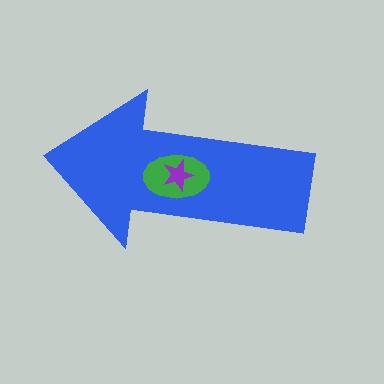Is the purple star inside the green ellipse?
Yes.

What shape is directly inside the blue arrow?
The green ellipse.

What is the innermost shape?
The purple star.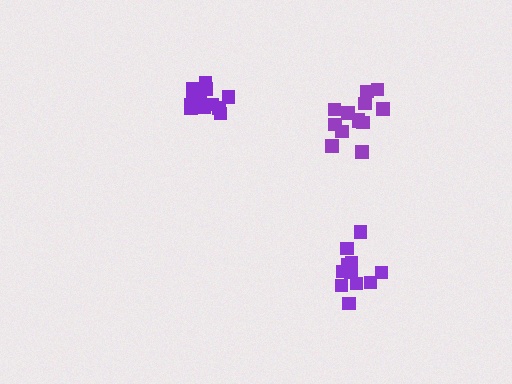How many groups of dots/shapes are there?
There are 3 groups.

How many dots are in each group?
Group 1: 13 dots, Group 2: 13 dots, Group 3: 11 dots (37 total).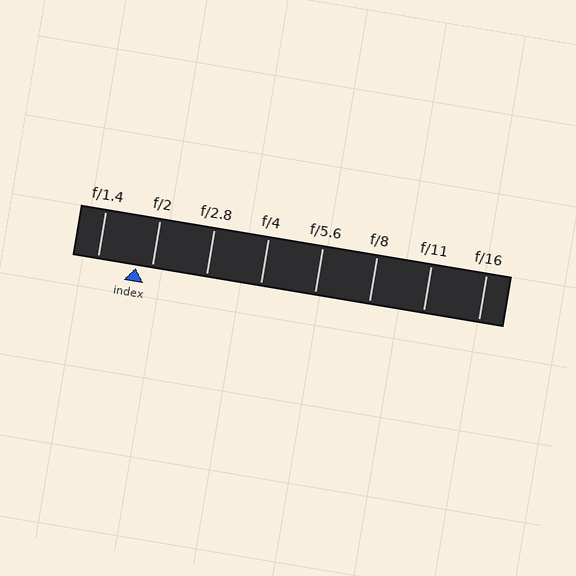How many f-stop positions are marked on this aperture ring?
There are 8 f-stop positions marked.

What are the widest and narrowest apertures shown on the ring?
The widest aperture shown is f/1.4 and the narrowest is f/16.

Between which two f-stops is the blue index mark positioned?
The index mark is between f/1.4 and f/2.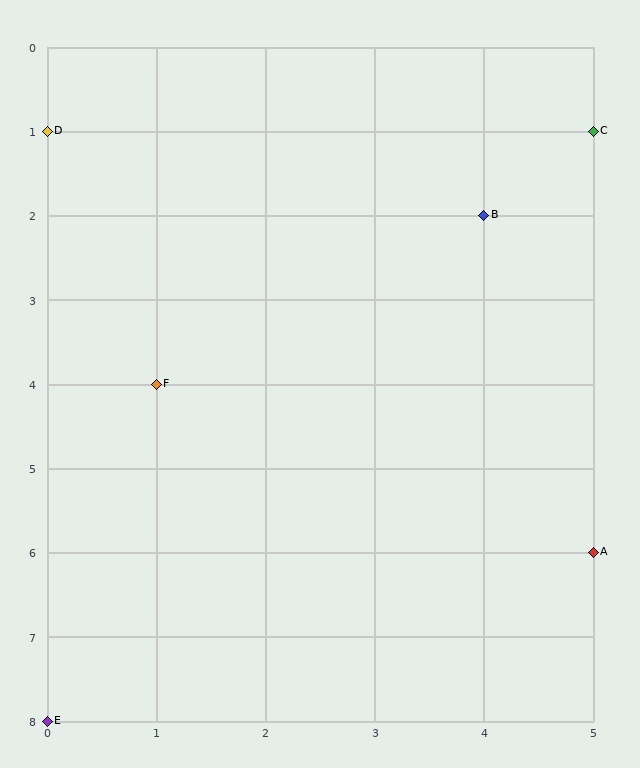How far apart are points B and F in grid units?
Points B and F are 3 columns and 2 rows apart (about 3.6 grid units diagonally).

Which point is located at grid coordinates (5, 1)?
Point C is at (5, 1).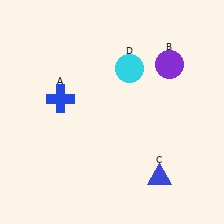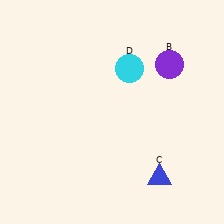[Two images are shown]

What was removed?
The blue cross (A) was removed in Image 2.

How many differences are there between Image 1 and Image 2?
There is 1 difference between the two images.